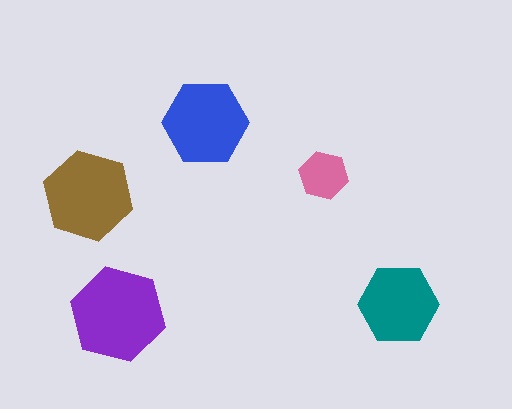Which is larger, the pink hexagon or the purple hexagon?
The purple one.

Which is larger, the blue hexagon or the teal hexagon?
The blue one.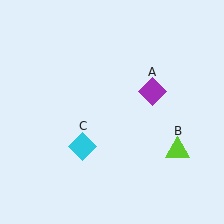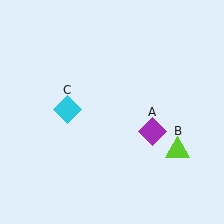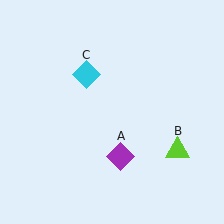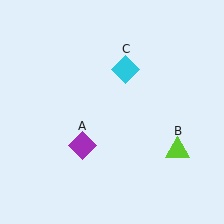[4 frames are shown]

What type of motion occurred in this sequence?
The purple diamond (object A), cyan diamond (object C) rotated clockwise around the center of the scene.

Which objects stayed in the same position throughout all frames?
Lime triangle (object B) remained stationary.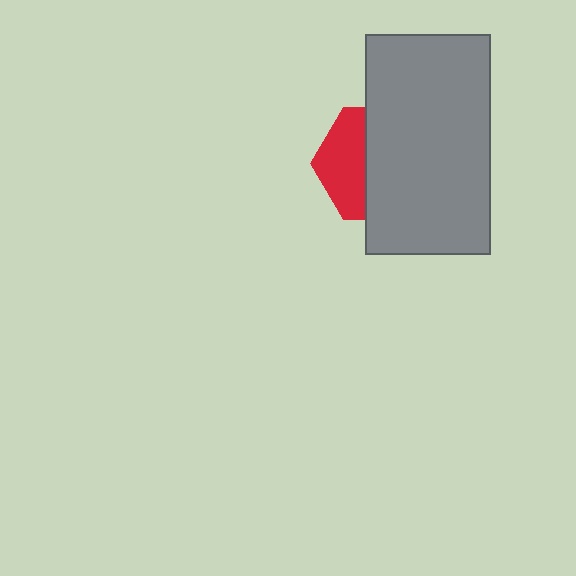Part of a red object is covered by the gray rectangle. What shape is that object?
It is a hexagon.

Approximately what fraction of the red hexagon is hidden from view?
Roughly 60% of the red hexagon is hidden behind the gray rectangle.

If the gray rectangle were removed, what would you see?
You would see the complete red hexagon.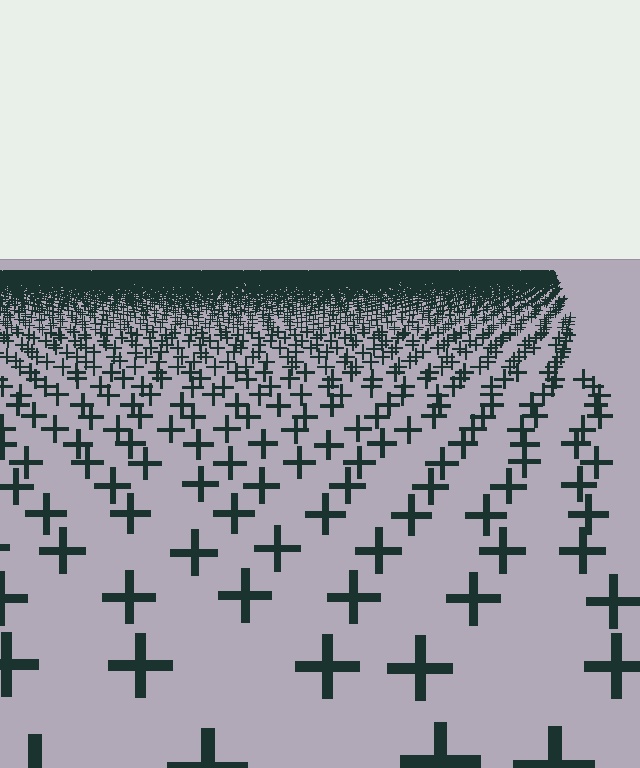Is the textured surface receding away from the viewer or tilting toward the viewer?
The surface is receding away from the viewer. Texture elements get smaller and denser toward the top.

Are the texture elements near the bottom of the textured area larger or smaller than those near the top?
Larger. Near the bottom, elements are closer to the viewer and appear at a bigger on-screen size.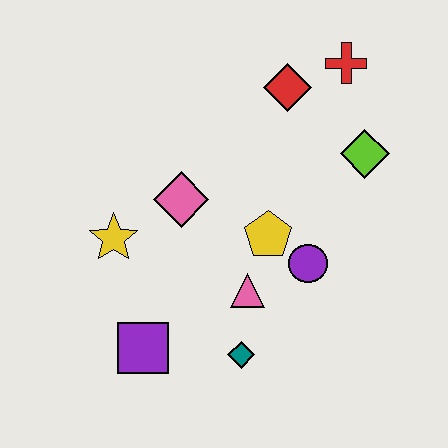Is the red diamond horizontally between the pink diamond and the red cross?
Yes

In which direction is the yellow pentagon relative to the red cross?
The yellow pentagon is below the red cross.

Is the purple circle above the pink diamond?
No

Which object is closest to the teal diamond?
The pink triangle is closest to the teal diamond.